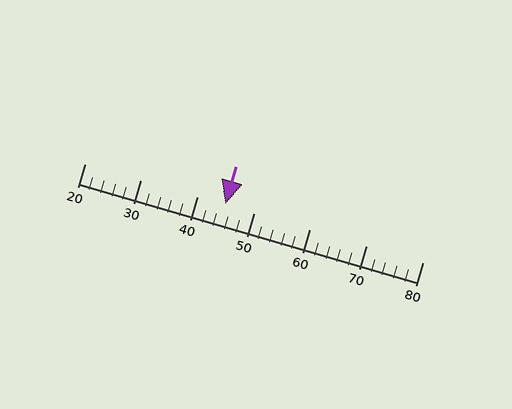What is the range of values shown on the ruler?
The ruler shows values from 20 to 80.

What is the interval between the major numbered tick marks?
The major tick marks are spaced 10 units apart.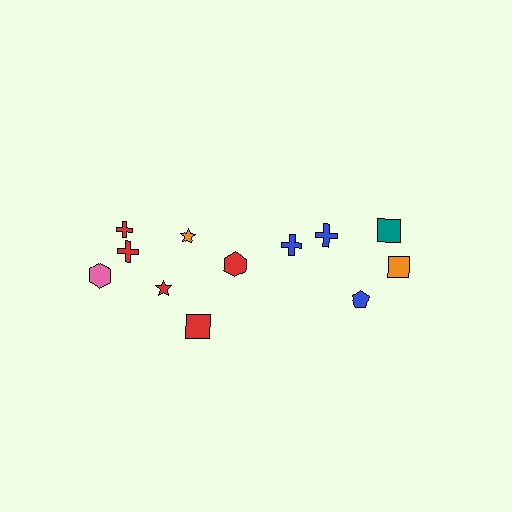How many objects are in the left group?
There are 7 objects.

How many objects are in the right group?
There are 5 objects.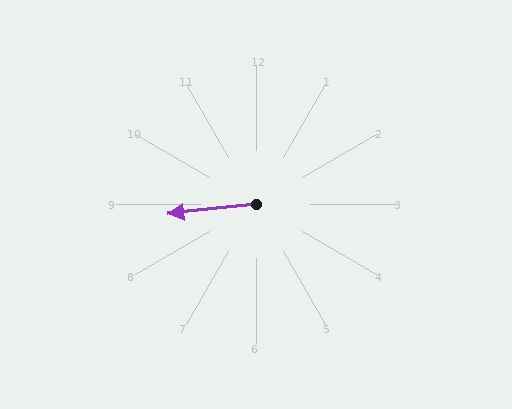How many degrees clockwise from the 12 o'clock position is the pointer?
Approximately 264 degrees.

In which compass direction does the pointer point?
West.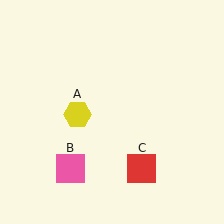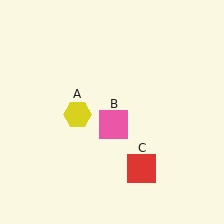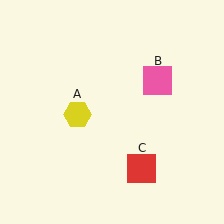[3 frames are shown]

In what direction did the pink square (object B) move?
The pink square (object B) moved up and to the right.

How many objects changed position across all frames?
1 object changed position: pink square (object B).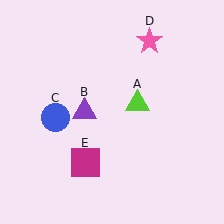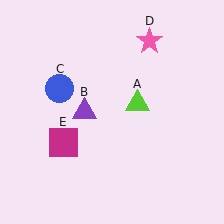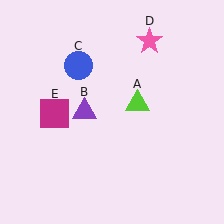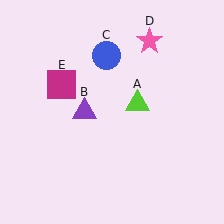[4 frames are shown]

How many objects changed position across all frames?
2 objects changed position: blue circle (object C), magenta square (object E).